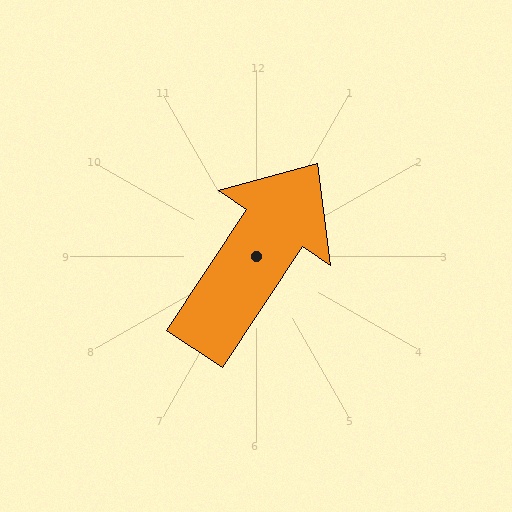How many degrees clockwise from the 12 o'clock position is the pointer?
Approximately 34 degrees.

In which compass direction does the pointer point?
Northeast.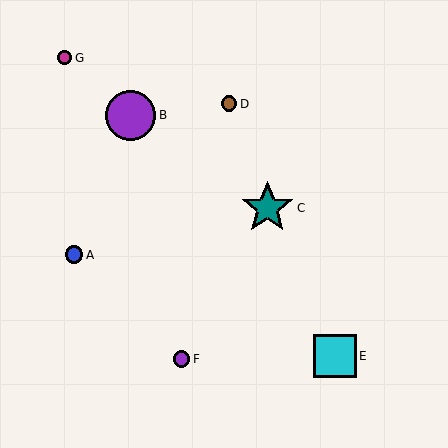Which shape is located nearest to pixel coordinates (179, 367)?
The purple circle (labeled F) at (182, 359) is nearest to that location.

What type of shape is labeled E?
Shape E is a cyan square.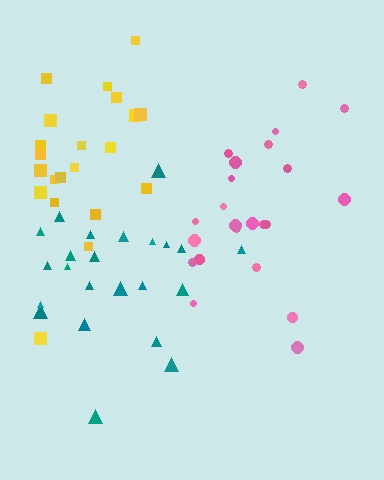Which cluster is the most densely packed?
Pink.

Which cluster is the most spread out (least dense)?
Yellow.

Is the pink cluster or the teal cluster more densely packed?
Pink.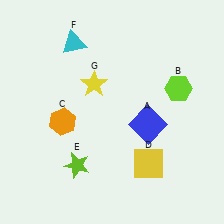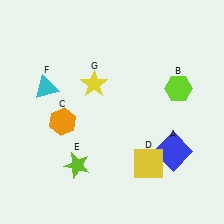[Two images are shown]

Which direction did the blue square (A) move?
The blue square (A) moved down.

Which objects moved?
The objects that moved are: the blue square (A), the cyan triangle (F).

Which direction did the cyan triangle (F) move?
The cyan triangle (F) moved down.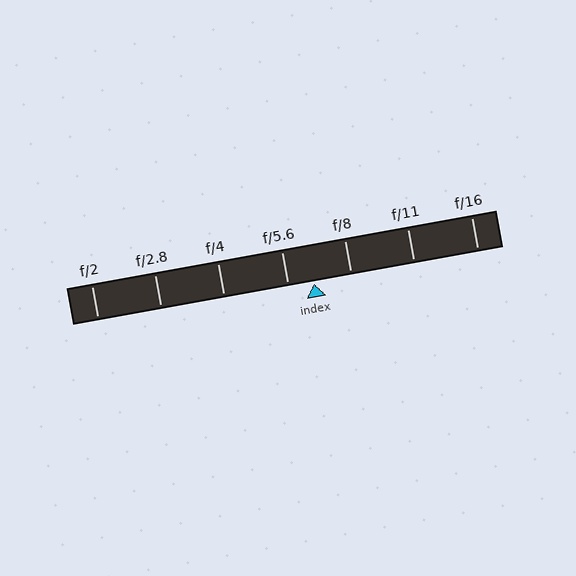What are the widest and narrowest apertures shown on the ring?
The widest aperture shown is f/2 and the narrowest is f/16.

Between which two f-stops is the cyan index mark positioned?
The index mark is between f/5.6 and f/8.